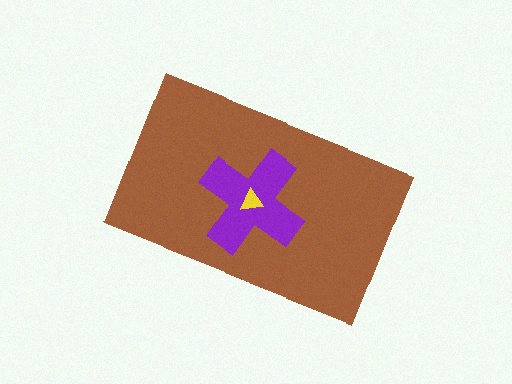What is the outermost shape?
The brown rectangle.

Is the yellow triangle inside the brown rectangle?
Yes.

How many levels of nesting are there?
3.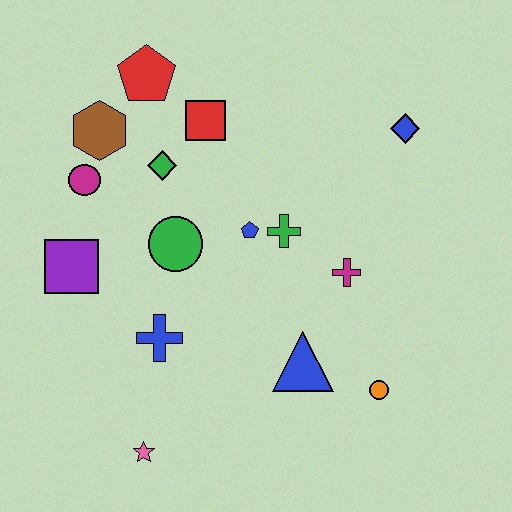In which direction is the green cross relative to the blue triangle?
The green cross is above the blue triangle.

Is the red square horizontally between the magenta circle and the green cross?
Yes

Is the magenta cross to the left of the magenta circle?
No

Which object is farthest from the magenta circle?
The orange circle is farthest from the magenta circle.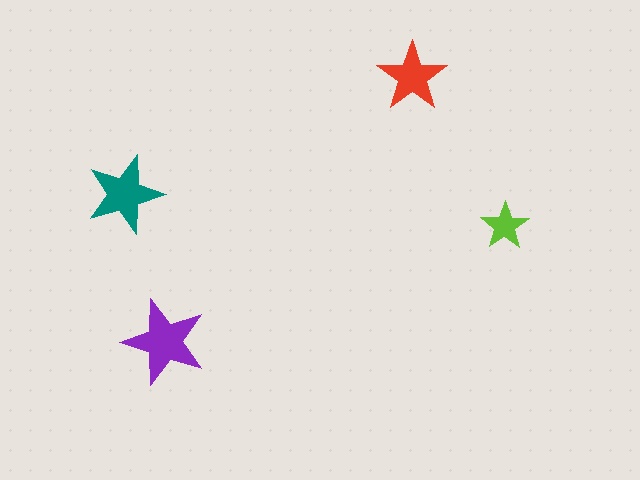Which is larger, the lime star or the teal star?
The teal one.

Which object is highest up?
The red star is topmost.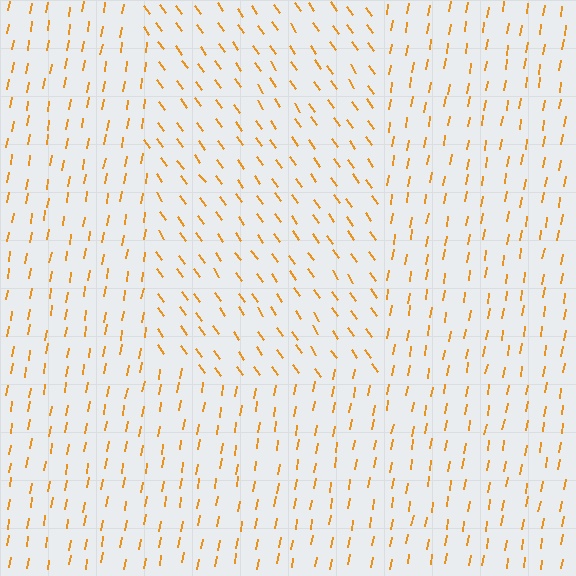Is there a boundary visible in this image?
Yes, there is a texture boundary formed by a change in line orientation.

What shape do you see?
I see a rectangle.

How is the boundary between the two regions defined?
The boundary is defined purely by a change in line orientation (approximately 45 degrees difference). All lines are the same color and thickness.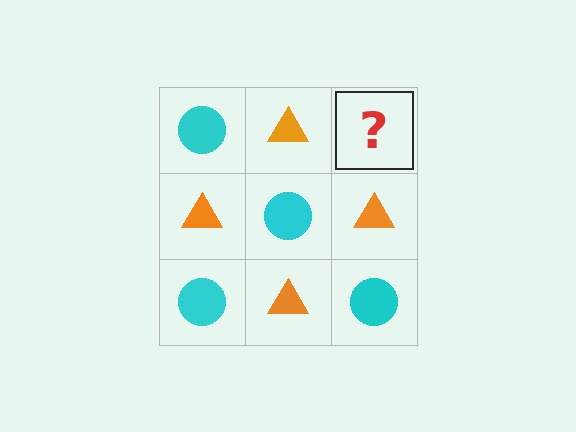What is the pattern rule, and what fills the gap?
The rule is that it alternates cyan circle and orange triangle in a checkerboard pattern. The gap should be filled with a cyan circle.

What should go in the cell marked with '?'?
The missing cell should contain a cyan circle.